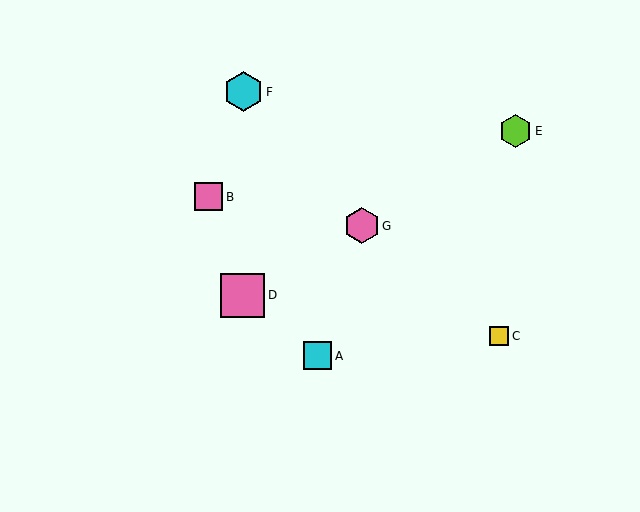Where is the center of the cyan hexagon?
The center of the cyan hexagon is at (243, 92).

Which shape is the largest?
The pink square (labeled D) is the largest.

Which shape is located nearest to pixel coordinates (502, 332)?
The yellow square (labeled C) at (499, 336) is nearest to that location.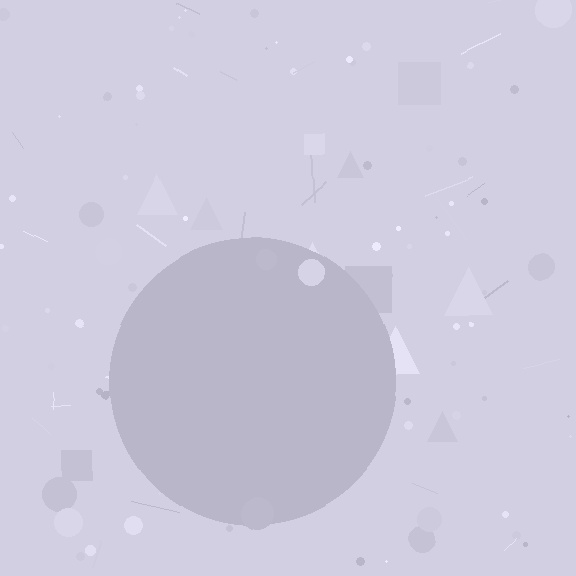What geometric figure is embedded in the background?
A circle is embedded in the background.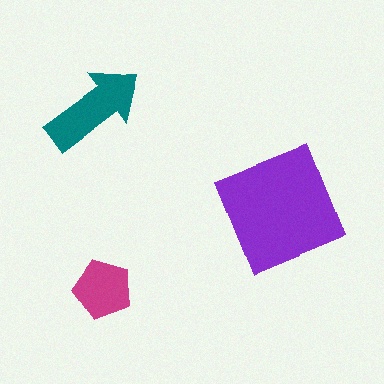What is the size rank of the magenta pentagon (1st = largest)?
3rd.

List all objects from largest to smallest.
The purple square, the teal arrow, the magenta pentagon.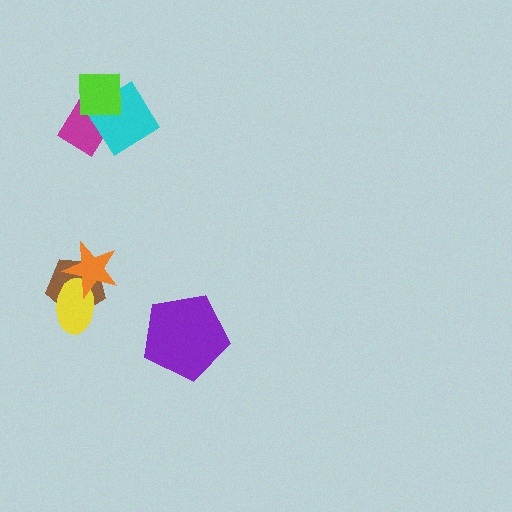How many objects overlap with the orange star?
2 objects overlap with the orange star.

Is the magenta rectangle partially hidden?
Yes, it is partially covered by another shape.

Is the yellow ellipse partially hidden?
Yes, it is partially covered by another shape.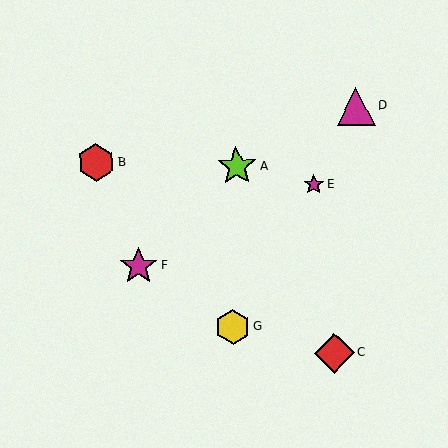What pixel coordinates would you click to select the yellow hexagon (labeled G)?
Click at (233, 327) to select the yellow hexagon G.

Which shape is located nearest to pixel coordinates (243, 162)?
The lime star (labeled A) at (237, 166) is nearest to that location.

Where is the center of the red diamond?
The center of the red diamond is at (334, 353).